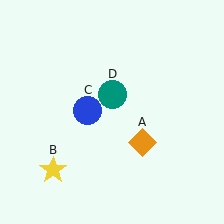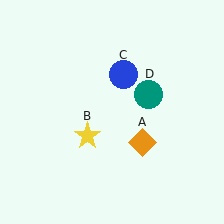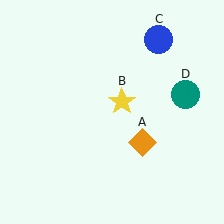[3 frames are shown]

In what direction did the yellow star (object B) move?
The yellow star (object B) moved up and to the right.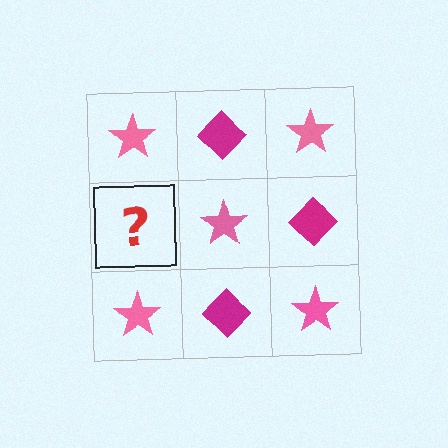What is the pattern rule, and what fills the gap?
The rule is that it alternates pink star and magenta diamond in a checkerboard pattern. The gap should be filled with a magenta diamond.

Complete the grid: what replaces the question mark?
The question mark should be replaced with a magenta diamond.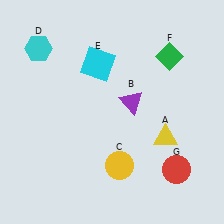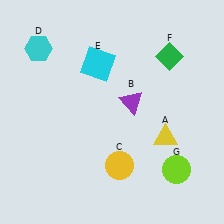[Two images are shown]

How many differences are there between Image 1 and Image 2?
There is 1 difference between the two images.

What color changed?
The circle (G) changed from red in Image 1 to lime in Image 2.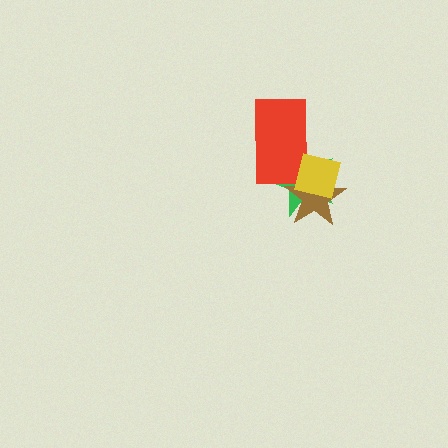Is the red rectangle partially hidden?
Yes, it is partially covered by another shape.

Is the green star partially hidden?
Yes, it is partially covered by another shape.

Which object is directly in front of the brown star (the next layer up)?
The red rectangle is directly in front of the brown star.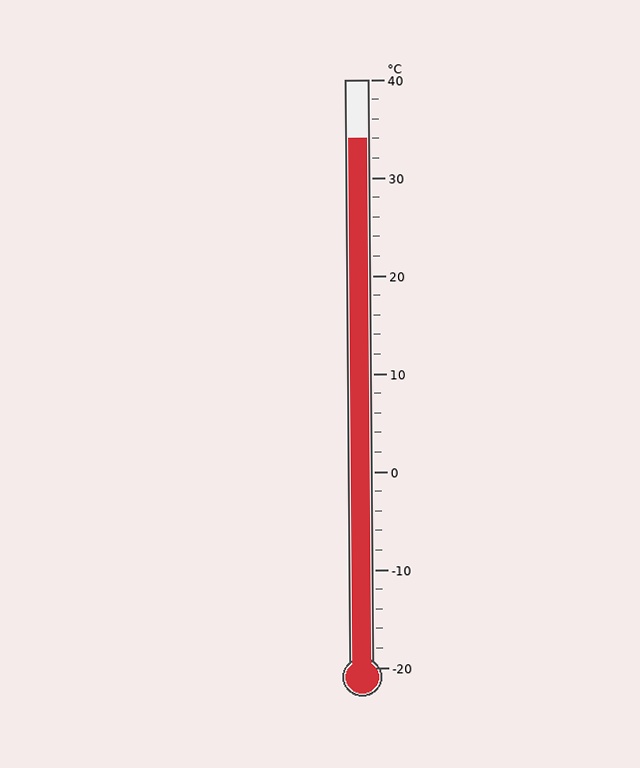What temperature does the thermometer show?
The thermometer shows approximately 34°C.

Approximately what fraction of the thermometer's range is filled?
The thermometer is filled to approximately 90% of its range.